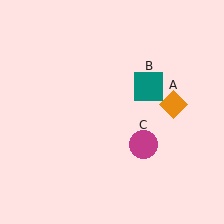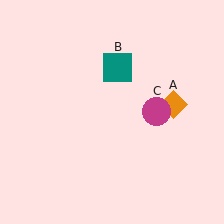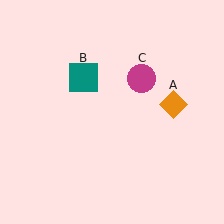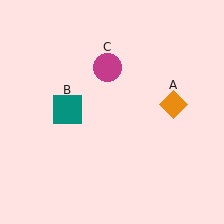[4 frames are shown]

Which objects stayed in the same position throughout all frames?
Orange diamond (object A) remained stationary.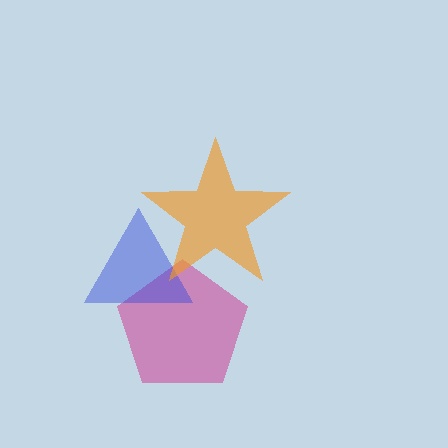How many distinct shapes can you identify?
There are 3 distinct shapes: a magenta pentagon, a blue triangle, an orange star.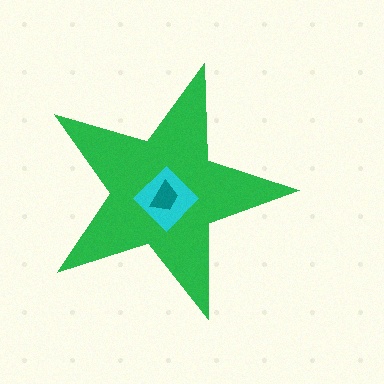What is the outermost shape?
The green star.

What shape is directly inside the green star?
The cyan diamond.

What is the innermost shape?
The teal trapezoid.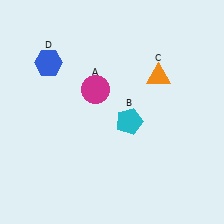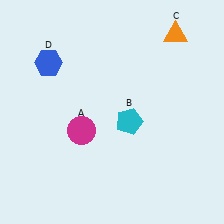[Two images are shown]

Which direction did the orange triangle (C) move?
The orange triangle (C) moved up.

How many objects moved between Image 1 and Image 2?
2 objects moved between the two images.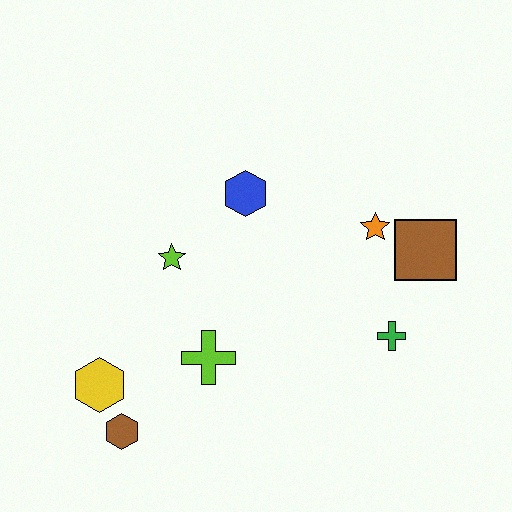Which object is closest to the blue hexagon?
The lime star is closest to the blue hexagon.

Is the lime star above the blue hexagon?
No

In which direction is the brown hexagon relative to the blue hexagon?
The brown hexagon is below the blue hexagon.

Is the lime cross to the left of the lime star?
No